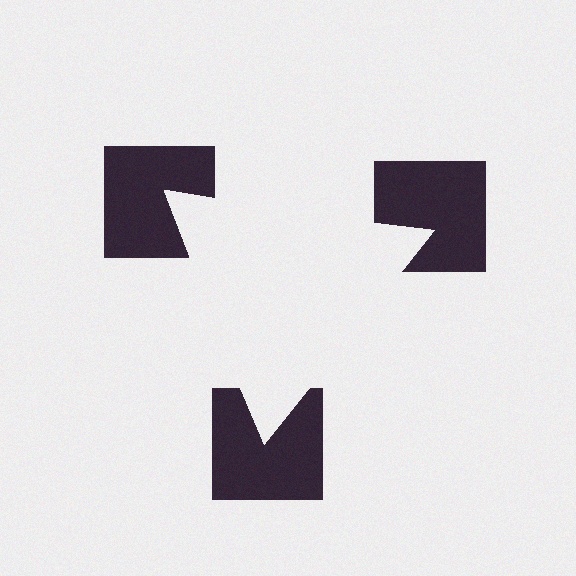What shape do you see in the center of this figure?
An illusory triangle — its edges are inferred from the aligned wedge cuts in the notched squares, not physically drawn.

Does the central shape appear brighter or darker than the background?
It typically appears slightly brighter than the background, even though no actual brightness change is drawn.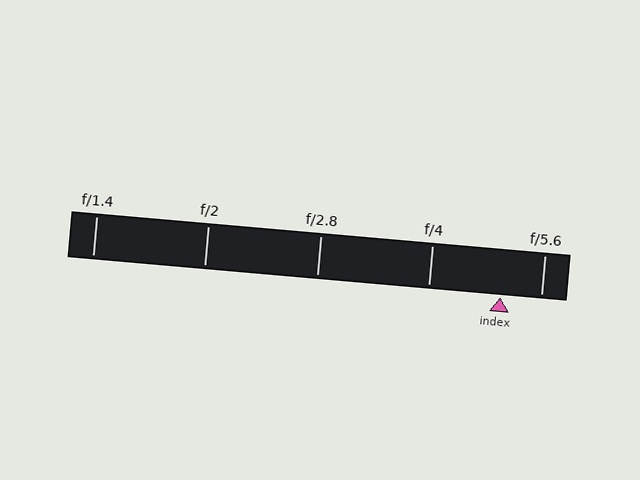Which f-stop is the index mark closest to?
The index mark is closest to f/5.6.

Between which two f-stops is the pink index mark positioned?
The index mark is between f/4 and f/5.6.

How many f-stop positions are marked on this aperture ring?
There are 5 f-stop positions marked.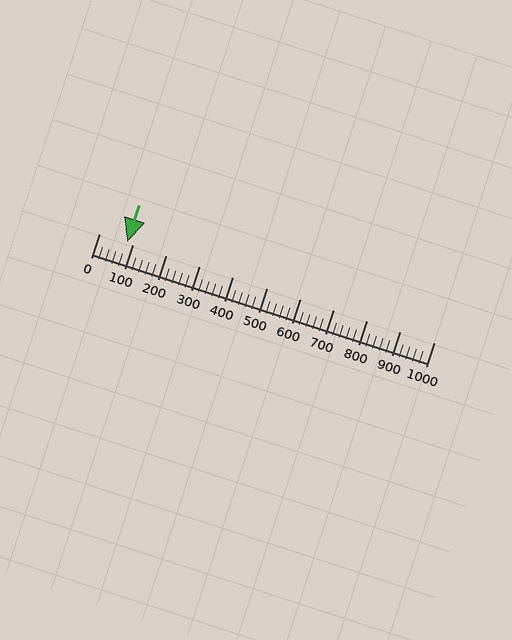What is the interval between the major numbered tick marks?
The major tick marks are spaced 100 units apart.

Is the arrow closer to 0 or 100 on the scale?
The arrow is closer to 100.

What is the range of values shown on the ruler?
The ruler shows values from 0 to 1000.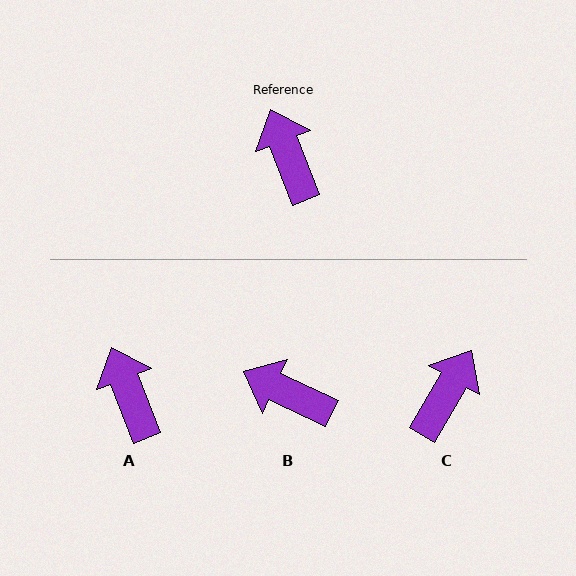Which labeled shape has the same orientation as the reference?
A.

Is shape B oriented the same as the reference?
No, it is off by about 44 degrees.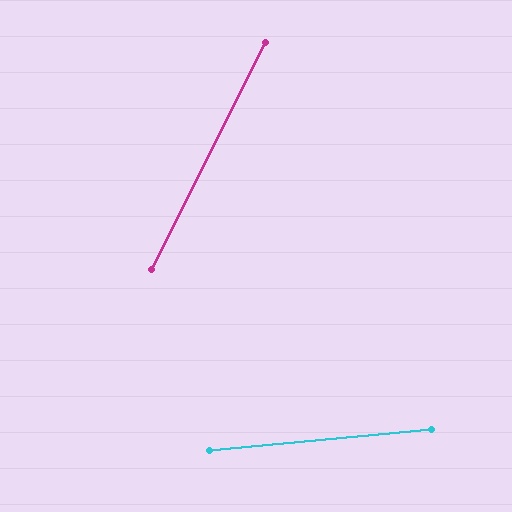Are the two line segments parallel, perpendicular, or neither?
Neither parallel nor perpendicular — they differ by about 58°.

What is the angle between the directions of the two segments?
Approximately 58 degrees.